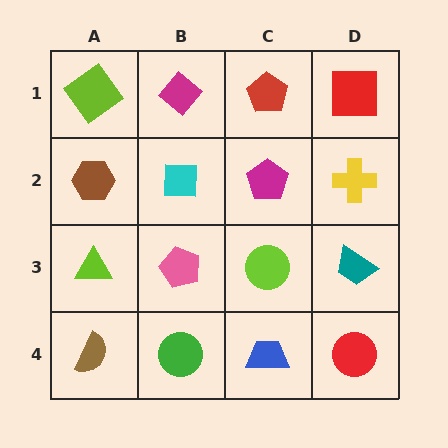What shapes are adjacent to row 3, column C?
A magenta pentagon (row 2, column C), a blue trapezoid (row 4, column C), a pink pentagon (row 3, column B), a teal trapezoid (row 3, column D).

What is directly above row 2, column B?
A magenta diamond.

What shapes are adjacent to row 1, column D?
A yellow cross (row 2, column D), a red pentagon (row 1, column C).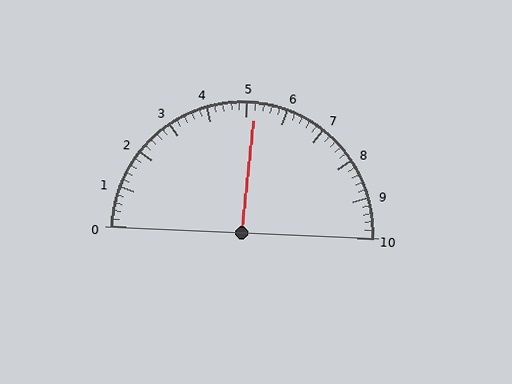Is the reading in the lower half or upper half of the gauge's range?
The reading is in the upper half of the range (0 to 10).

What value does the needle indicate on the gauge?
The needle indicates approximately 5.2.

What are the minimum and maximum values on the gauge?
The gauge ranges from 0 to 10.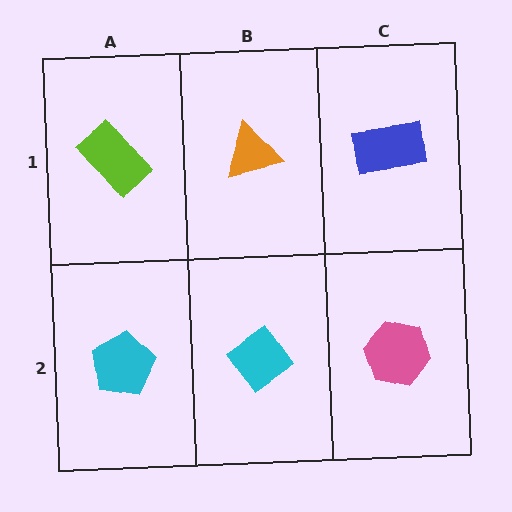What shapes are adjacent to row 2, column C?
A blue rectangle (row 1, column C), a cyan diamond (row 2, column B).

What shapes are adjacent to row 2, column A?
A lime rectangle (row 1, column A), a cyan diamond (row 2, column B).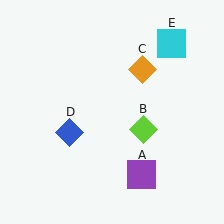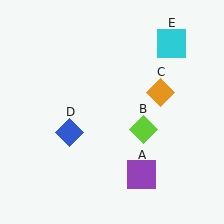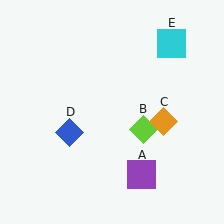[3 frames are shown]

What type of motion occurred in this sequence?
The orange diamond (object C) rotated clockwise around the center of the scene.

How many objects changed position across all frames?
1 object changed position: orange diamond (object C).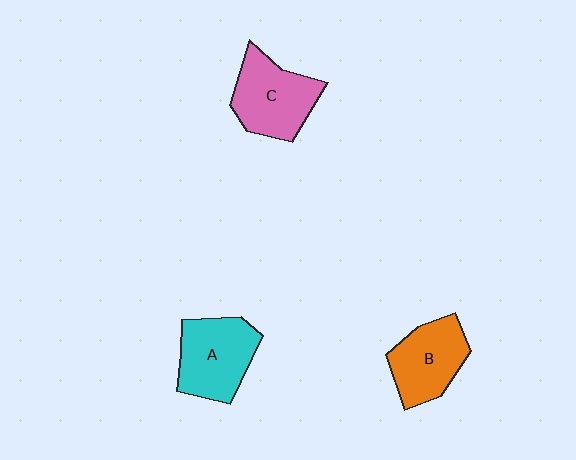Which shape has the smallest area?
Shape B (orange).